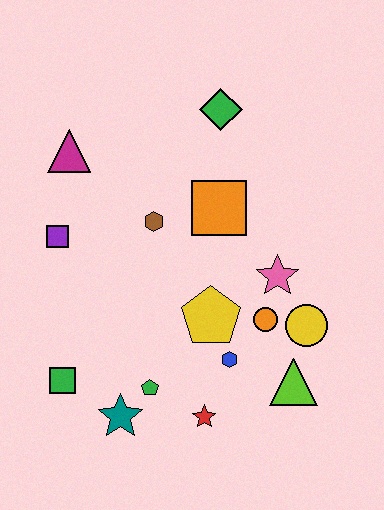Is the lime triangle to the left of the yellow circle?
Yes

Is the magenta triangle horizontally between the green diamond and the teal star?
No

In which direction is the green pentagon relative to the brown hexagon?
The green pentagon is below the brown hexagon.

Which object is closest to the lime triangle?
The yellow circle is closest to the lime triangle.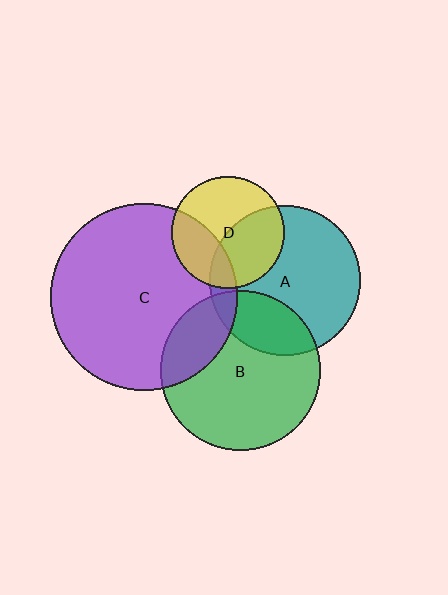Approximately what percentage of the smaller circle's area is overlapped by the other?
Approximately 30%.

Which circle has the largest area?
Circle C (purple).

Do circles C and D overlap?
Yes.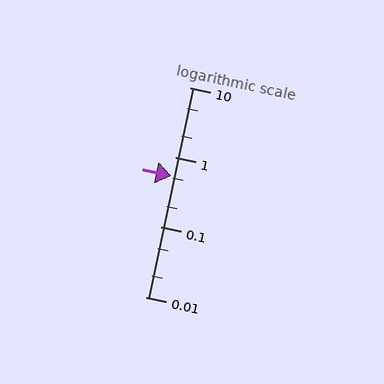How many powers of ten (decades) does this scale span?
The scale spans 3 decades, from 0.01 to 10.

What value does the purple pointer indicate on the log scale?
The pointer indicates approximately 0.54.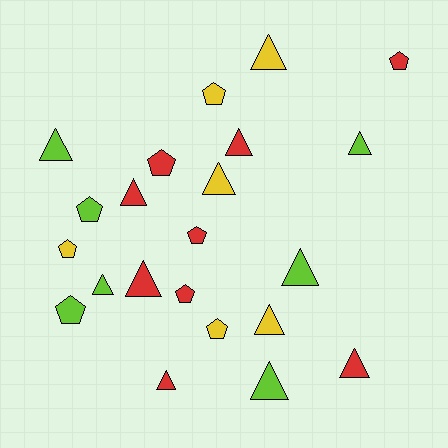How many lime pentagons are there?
There are 2 lime pentagons.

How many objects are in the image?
There are 22 objects.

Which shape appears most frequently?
Triangle, with 13 objects.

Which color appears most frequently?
Red, with 9 objects.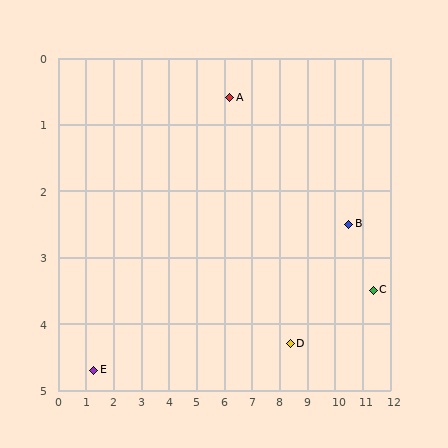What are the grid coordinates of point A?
Point A is at approximately (6.2, 0.6).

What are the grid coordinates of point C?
Point C is at approximately (11.4, 3.5).